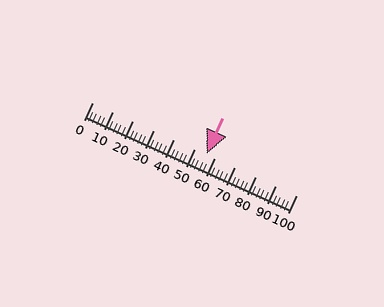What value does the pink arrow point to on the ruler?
The pink arrow points to approximately 56.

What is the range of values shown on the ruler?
The ruler shows values from 0 to 100.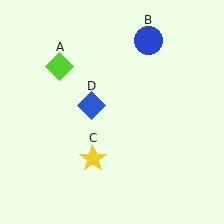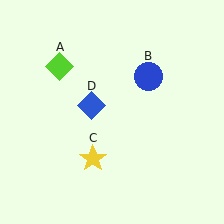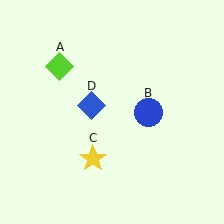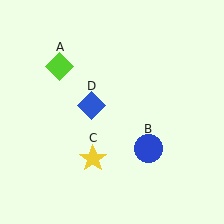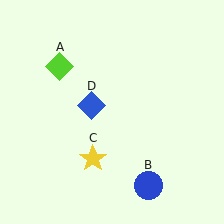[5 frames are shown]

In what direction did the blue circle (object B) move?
The blue circle (object B) moved down.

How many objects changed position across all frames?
1 object changed position: blue circle (object B).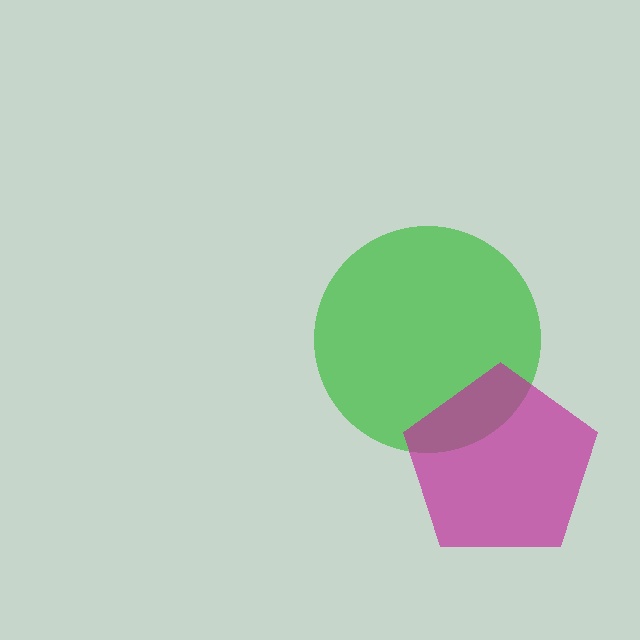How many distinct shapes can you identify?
There are 2 distinct shapes: a green circle, a magenta pentagon.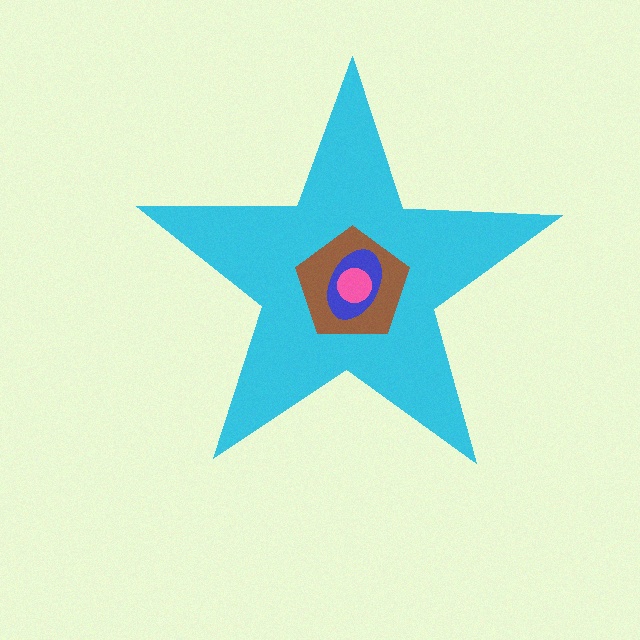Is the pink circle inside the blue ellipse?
Yes.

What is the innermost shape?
The pink circle.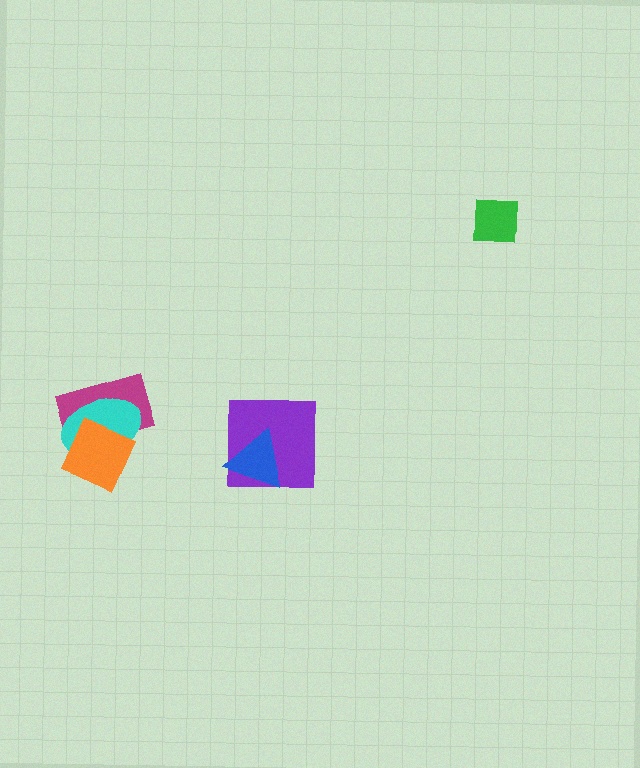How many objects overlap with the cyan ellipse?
2 objects overlap with the cyan ellipse.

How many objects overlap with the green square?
0 objects overlap with the green square.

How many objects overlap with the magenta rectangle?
2 objects overlap with the magenta rectangle.